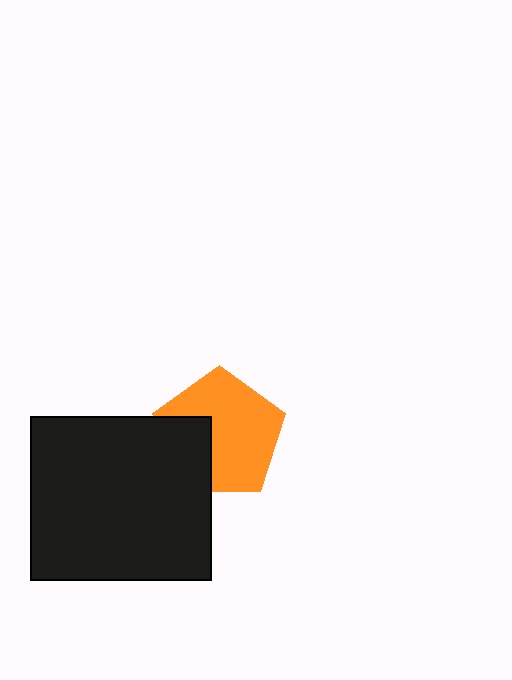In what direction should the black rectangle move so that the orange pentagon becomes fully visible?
The black rectangle should move left. That is the shortest direction to clear the overlap and leave the orange pentagon fully visible.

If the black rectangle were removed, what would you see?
You would see the complete orange pentagon.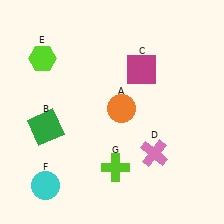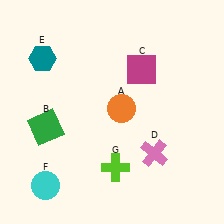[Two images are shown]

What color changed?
The hexagon (E) changed from lime in Image 1 to teal in Image 2.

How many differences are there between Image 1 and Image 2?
There is 1 difference between the two images.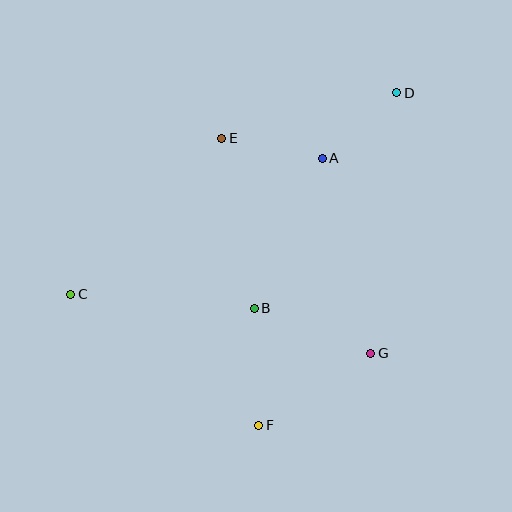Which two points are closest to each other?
Points A and D are closest to each other.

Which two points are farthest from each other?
Points C and D are farthest from each other.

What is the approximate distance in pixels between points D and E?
The distance between D and E is approximately 181 pixels.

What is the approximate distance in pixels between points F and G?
The distance between F and G is approximately 133 pixels.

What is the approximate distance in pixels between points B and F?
The distance between B and F is approximately 117 pixels.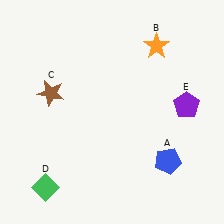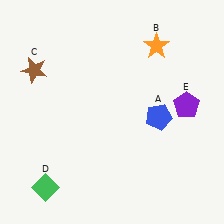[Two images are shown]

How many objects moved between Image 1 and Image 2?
2 objects moved between the two images.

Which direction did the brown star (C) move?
The brown star (C) moved up.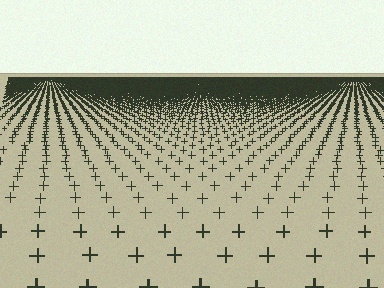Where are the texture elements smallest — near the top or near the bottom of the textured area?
Near the top.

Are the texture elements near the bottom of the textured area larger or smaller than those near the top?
Larger. Near the bottom, elements are closer to the viewer and appear at a bigger on-screen size.